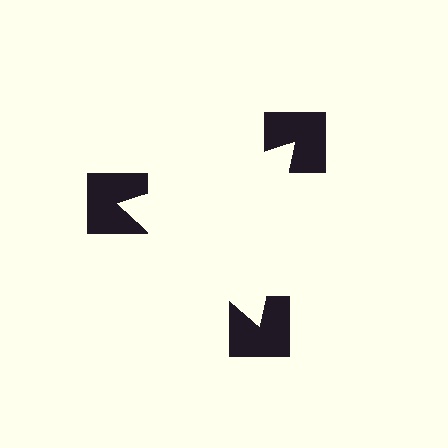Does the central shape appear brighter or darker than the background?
It typically appears slightly brighter than the background, even though no actual brightness change is drawn.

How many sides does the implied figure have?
3 sides.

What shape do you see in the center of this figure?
An illusory triangle — its edges are inferred from the aligned wedge cuts in the notched squares, not physically drawn.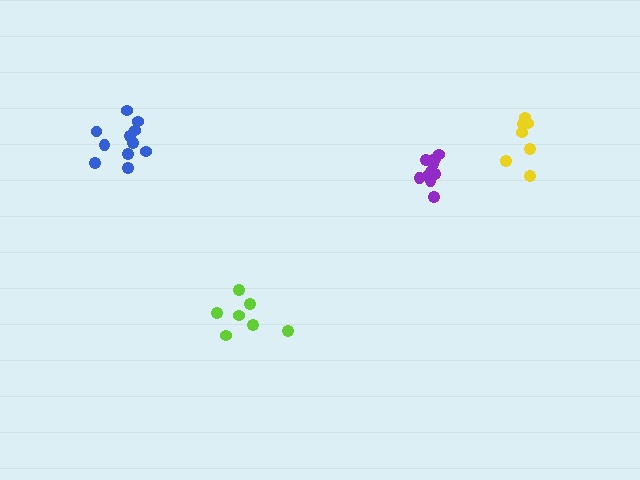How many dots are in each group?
Group 1: 10 dots, Group 2: 7 dots, Group 3: 7 dots, Group 4: 11 dots (35 total).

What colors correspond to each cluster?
The clusters are colored: purple, yellow, lime, blue.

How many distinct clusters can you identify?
There are 4 distinct clusters.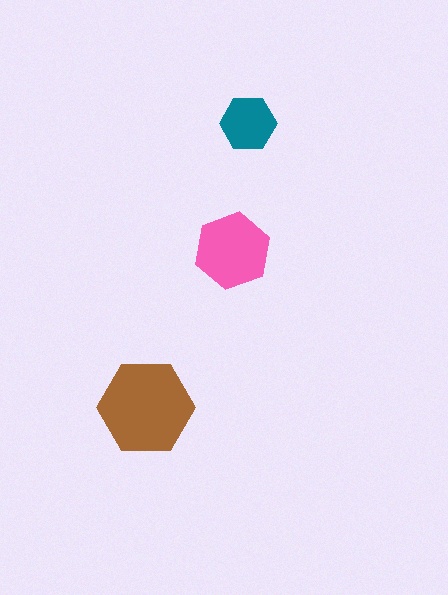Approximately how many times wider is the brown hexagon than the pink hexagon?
About 1.5 times wider.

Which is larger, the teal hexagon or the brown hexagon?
The brown one.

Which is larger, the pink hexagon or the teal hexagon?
The pink one.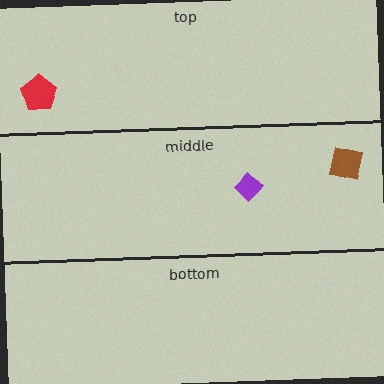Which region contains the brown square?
The middle region.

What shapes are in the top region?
The red pentagon.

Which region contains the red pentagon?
The top region.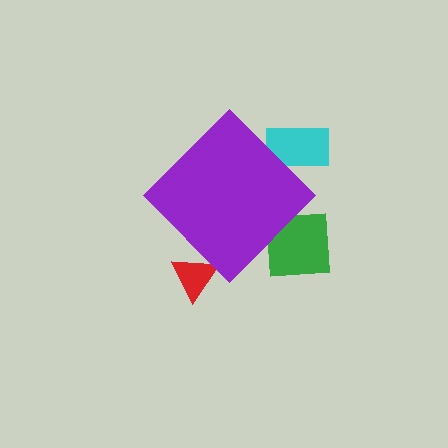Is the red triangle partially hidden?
Yes, the red triangle is partially hidden behind the purple diamond.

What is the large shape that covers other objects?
A purple diamond.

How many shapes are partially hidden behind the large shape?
3 shapes are partially hidden.